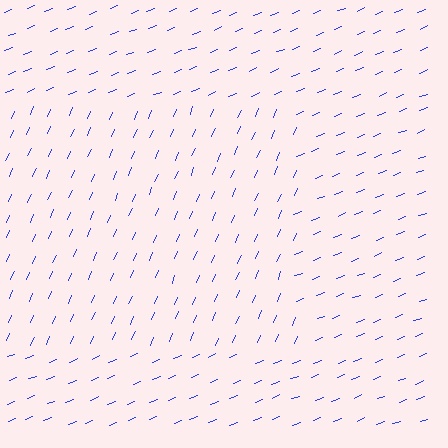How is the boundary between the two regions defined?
The boundary is defined purely by a change in line orientation (approximately 45 degrees difference). All lines are the same color and thickness.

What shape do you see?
I see a rectangle.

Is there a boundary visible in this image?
Yes, there is a texture boundary formed by a change in line orientation.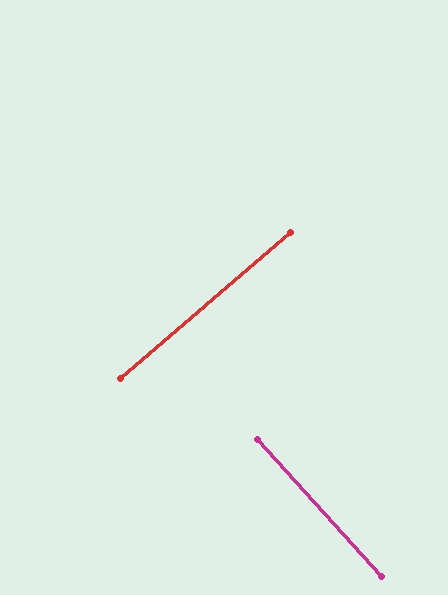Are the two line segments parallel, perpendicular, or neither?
Perpendicular — they meet at approximately 88°.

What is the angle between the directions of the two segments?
Approximately 88 degrees.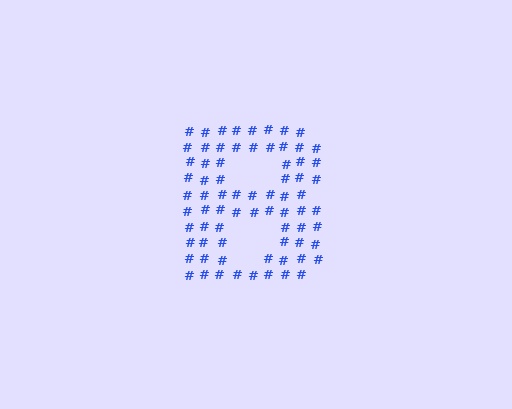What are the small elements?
The small elements are hash symbols.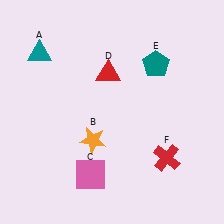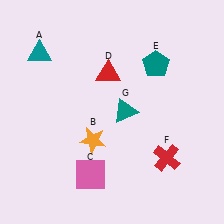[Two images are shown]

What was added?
A teal triangle (G) was added in Image 2.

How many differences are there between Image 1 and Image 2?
There is 1 difference between the two images.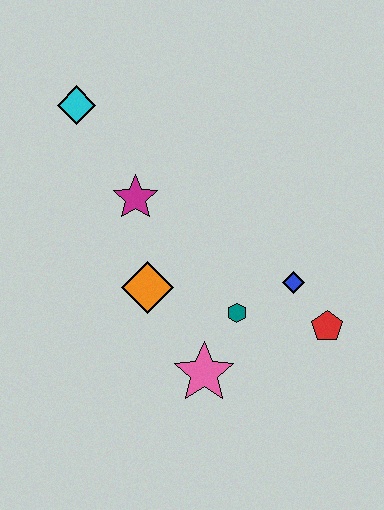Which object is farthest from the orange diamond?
The cyan diamond is farthest from the orange diamond.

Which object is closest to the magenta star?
The orange diamond is closest to the magenta star.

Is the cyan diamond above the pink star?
Yes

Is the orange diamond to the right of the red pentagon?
No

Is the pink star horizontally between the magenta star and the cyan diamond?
No